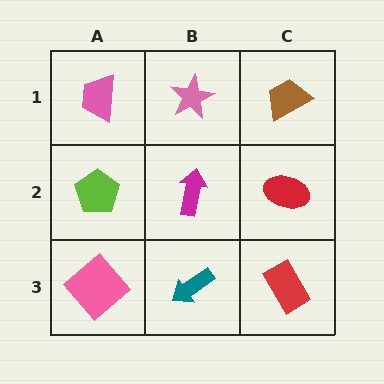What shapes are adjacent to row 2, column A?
A pink trapezoid (row 1, column A), a pink diamond (row 3, column A), a magenta arrow (row 2, column B).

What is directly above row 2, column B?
A pink star.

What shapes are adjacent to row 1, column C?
A red ellipse (row 2, column C), a pink star (row 1, column B).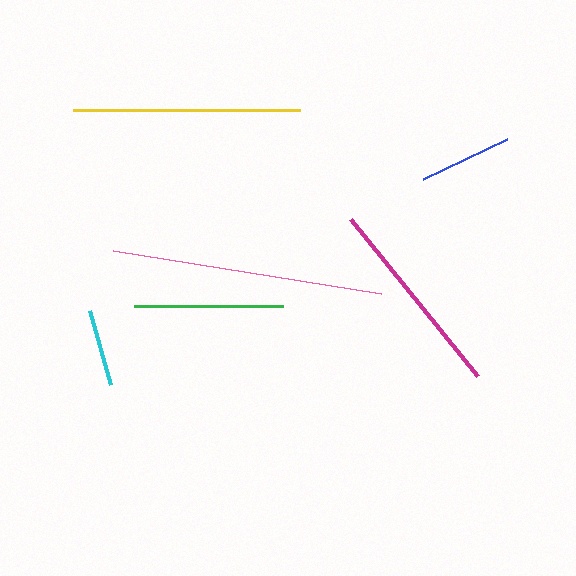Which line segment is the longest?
The pink line is the longest at approximately 271 pixels.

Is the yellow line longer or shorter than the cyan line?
The yellow line is longer than the cyan line.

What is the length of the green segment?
The green segment is approximately 149 pixels long.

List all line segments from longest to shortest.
From longest to shortest: pink, yellow, magenta, green, blue, cyan.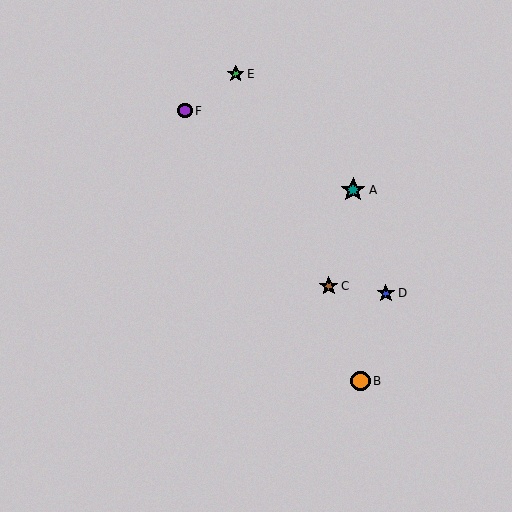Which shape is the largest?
The teal star (labeled A) is the largest.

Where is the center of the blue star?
The center of the blue star is at (386, 293).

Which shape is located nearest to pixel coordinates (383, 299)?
The blue star (labeled D) at (386, 293) is nearest to that location.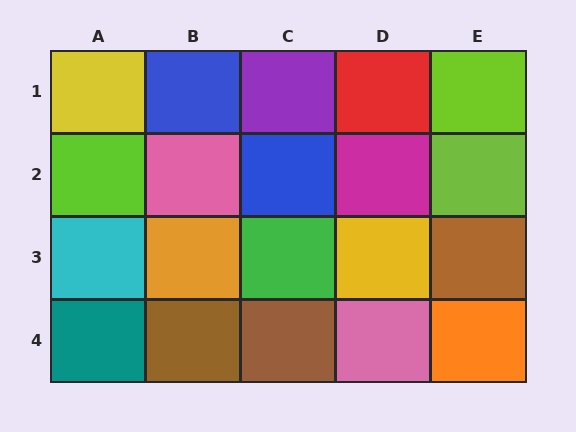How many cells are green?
1 cell is green.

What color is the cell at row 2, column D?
Magenta.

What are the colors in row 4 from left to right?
Teal, brown, brown, pink, orange.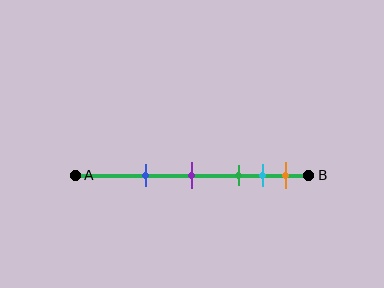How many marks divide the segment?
There are 5 marks dividing the segment.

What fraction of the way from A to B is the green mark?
The green mark is approximately 70% (0.7) of the way from A to B.